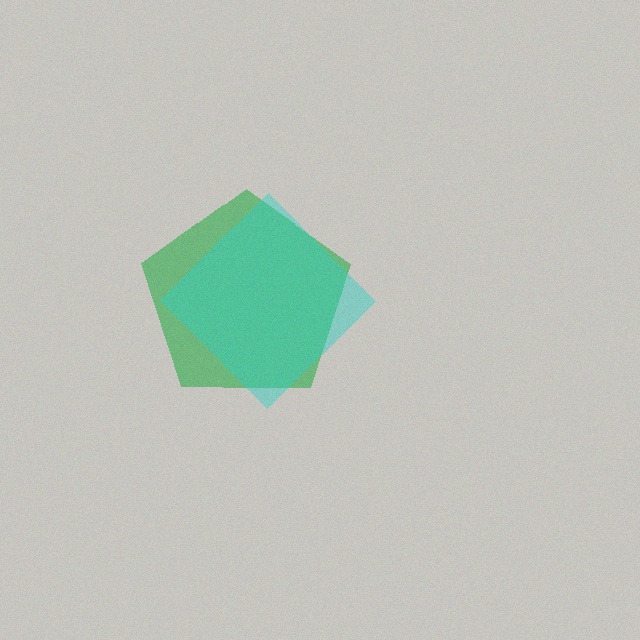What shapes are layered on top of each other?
The layered shapes are: a green pentagon, a cyan diamond.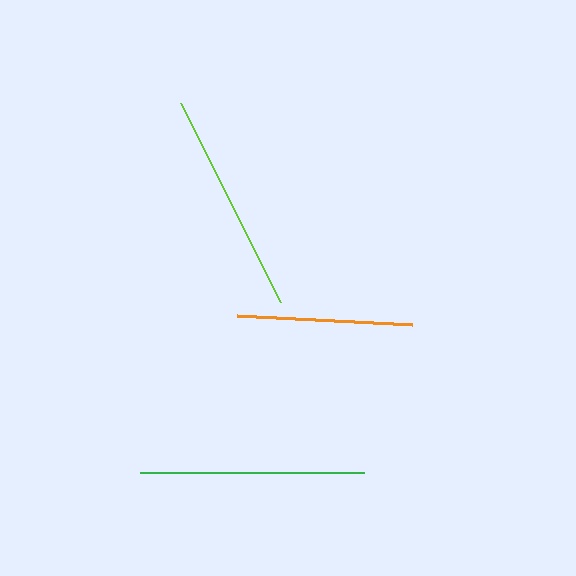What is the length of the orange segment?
The orange segment is approximately 176 pixels long.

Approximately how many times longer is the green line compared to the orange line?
The green line is approximately 1.3 times the length of the orange line.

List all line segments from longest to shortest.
From longest to shortest: green, lime, orange.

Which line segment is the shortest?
The orange line is the shortest at approximately 176 pixels.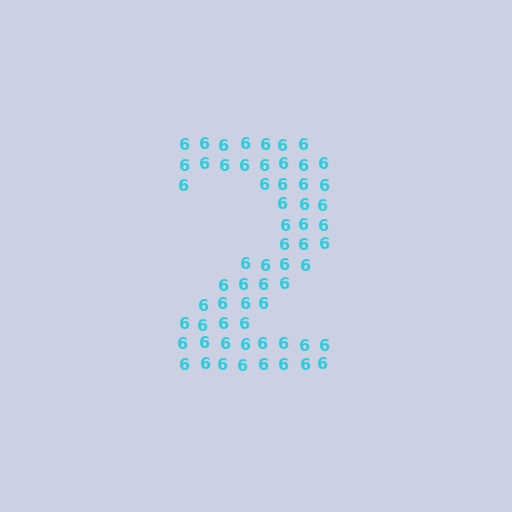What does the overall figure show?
The overall figure shows the digit 2.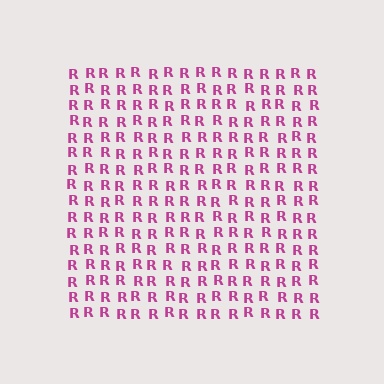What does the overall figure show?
The overall figure shows a square.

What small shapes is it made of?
It is made of small letter R's.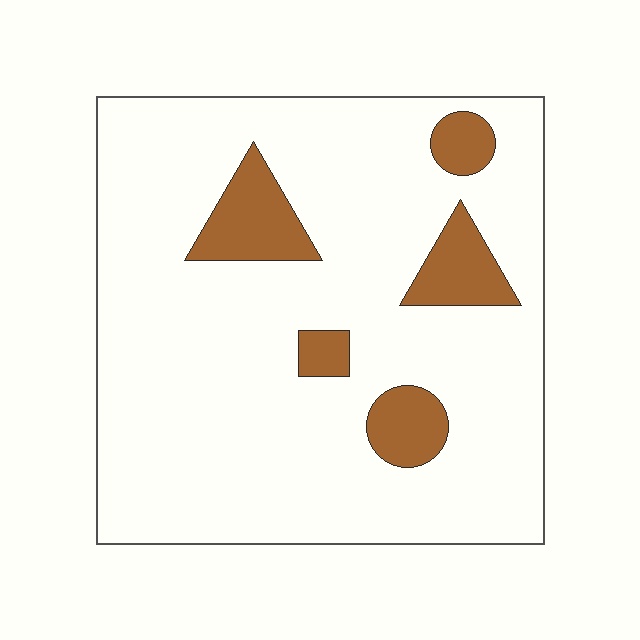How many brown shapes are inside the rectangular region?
5.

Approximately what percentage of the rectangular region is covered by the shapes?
Approximately 15%.